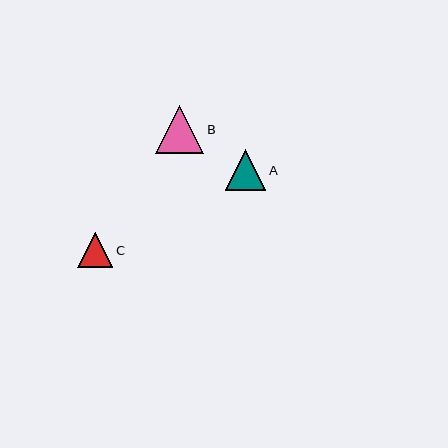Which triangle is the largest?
Triangle B is the largest with a size of approximately 48 pixels.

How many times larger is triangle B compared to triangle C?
Triangle B is approximately 1.4 times the size of triangle C.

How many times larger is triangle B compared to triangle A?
Triangle B is approximately 1.2 times the size of triangle A.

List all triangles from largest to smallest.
From largest to smallest: B, A, C.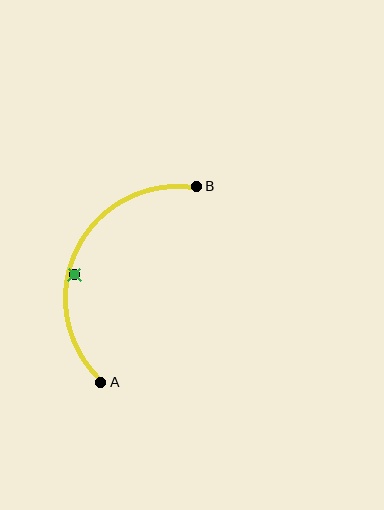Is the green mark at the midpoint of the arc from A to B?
No — the green mark does not lie on the arc at all. It sits slightly inside the curve.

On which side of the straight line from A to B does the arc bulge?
The arc bulges to the left of the straight line connecting A and B.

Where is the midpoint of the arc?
The arc midpoint is the point on the curve farthest from the straight line joining A and B. It sits to the left of that line.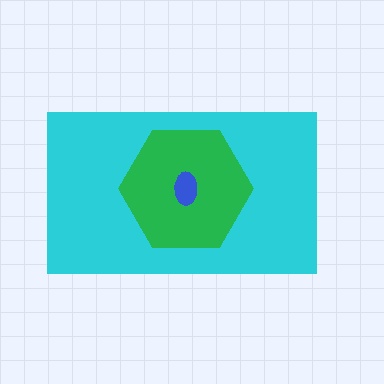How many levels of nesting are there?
3.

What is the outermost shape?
The cyan rectangle.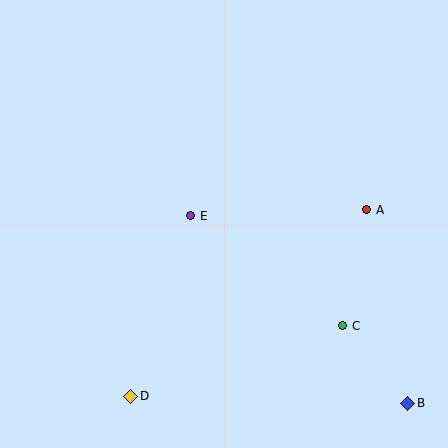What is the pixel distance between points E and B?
The distance between E and B is 287 pixels.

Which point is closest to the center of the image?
Point E at (191, 216) is closest to the center.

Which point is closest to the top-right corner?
Point A is closest to the top-right corner.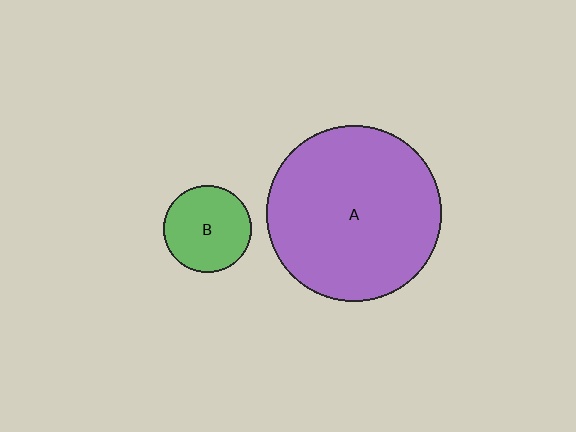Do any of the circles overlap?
No, none of the circles overlap.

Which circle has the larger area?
Circle A (purple).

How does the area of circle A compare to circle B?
Approximately 4.0 times.